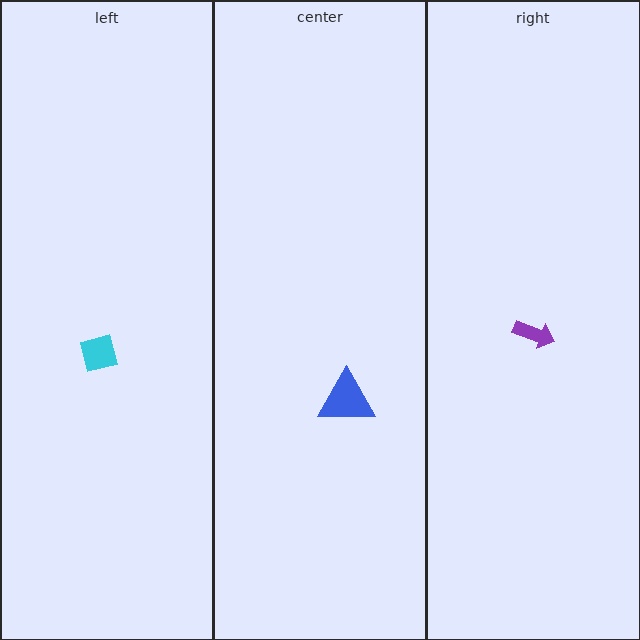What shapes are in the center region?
The blue triangle.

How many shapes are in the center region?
1.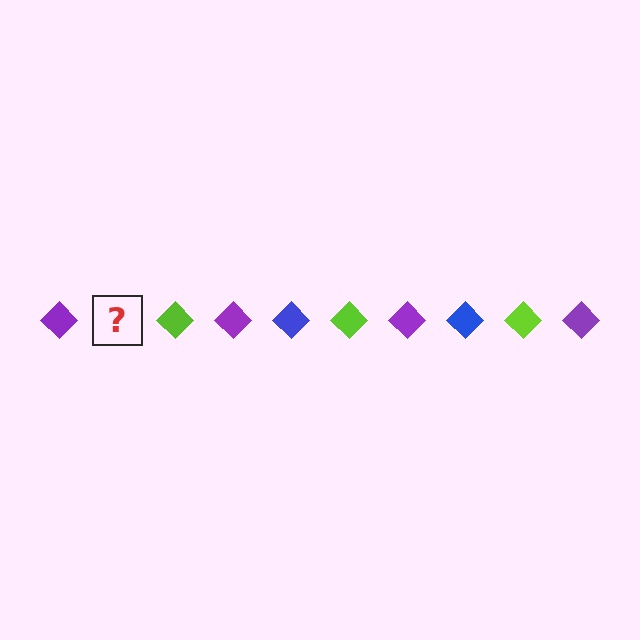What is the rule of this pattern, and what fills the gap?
The rule is that the pattern cycles through purple, blue, lime diamonds. The gap should be filled with a blue diamond.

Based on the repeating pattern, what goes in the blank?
The blank should be a blue diamond.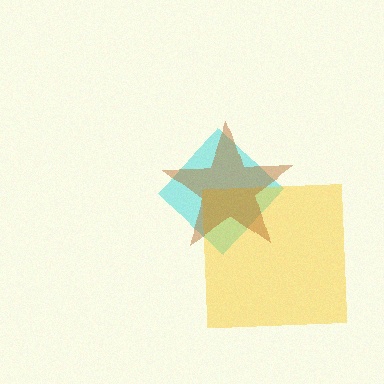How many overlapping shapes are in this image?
There are 3 overlapping shapes in the image.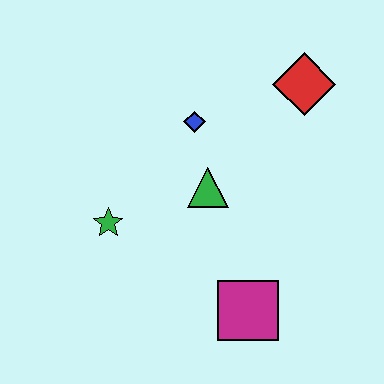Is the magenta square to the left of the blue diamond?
No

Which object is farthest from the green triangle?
The red diamond is farthest from the green triangle.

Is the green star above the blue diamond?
No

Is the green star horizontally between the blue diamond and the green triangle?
No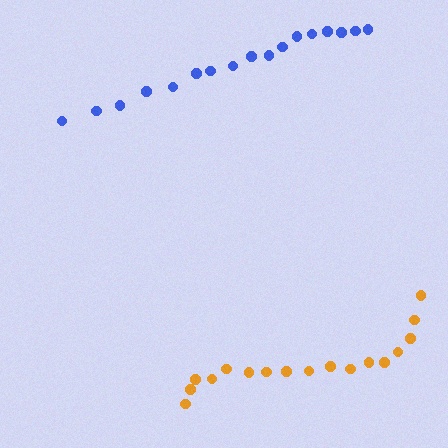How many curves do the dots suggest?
There are 2 distinct paths.